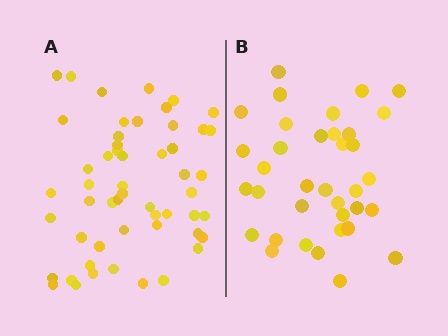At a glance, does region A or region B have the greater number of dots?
Region A (the left region) has more dots.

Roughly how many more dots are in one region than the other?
Region A has approximately 15 more dots than region B.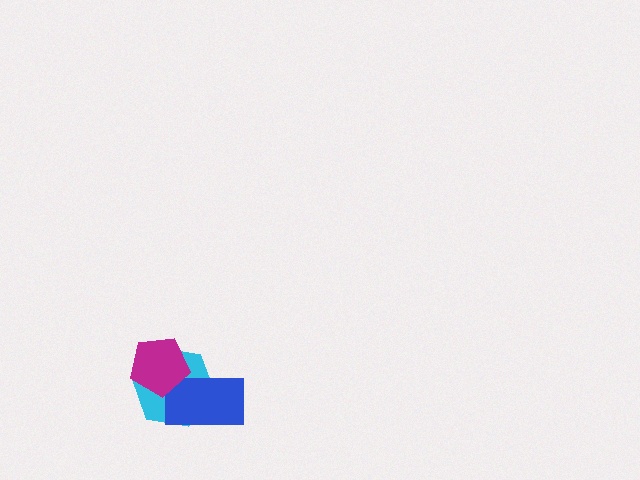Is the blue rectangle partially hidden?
Yes, it is partially covered by another shape.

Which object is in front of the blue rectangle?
The magenta pentagon is in front of the blue rectangle.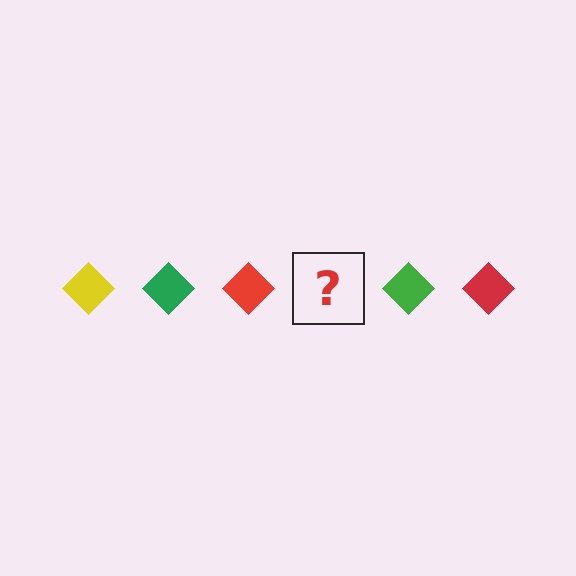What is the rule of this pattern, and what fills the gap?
The rule is that the pattern cycles through yellow, green, red diamonds. The gap should be filled with a yellow diamond.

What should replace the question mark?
The question mark should be replaced with a yellow diamond.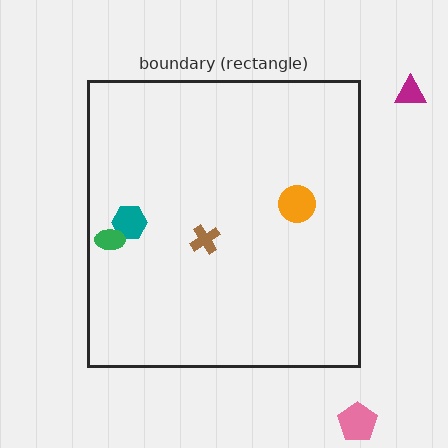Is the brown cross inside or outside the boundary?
Inside.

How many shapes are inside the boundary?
4 inside, 2 outside.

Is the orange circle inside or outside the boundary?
Inside.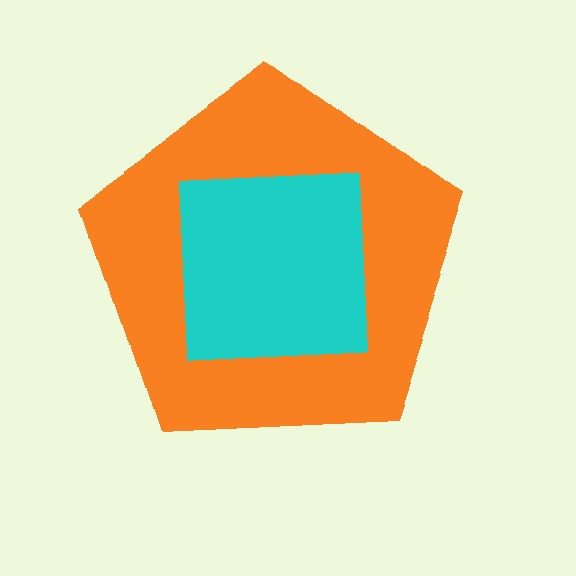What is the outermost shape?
The orange pentagon.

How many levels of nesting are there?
2.